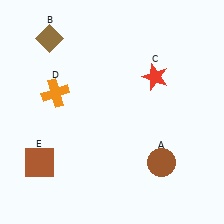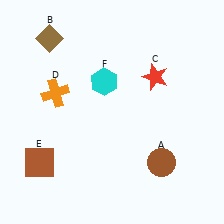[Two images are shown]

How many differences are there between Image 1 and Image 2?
There is 1 difference between the two images.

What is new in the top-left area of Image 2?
A cyan hexagon (F) was added in the top-left area of Image 2.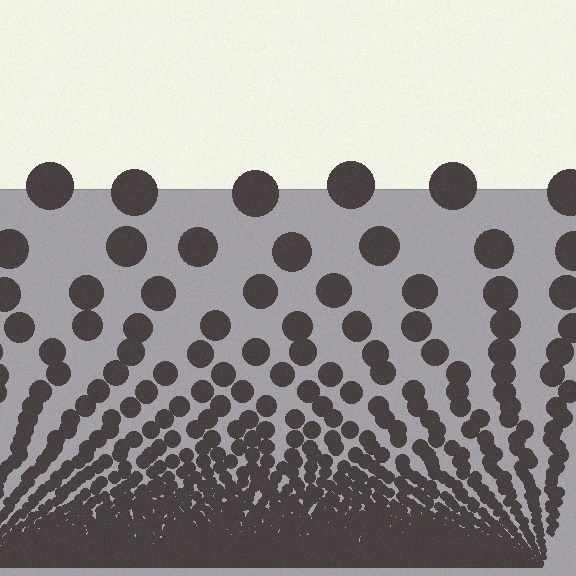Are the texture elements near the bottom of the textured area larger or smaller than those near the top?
Smaller. The gradient is inverted — elements near the bottom are smaller and denser.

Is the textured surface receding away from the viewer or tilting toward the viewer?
The surface appears to tilt toward the viewer. Texture elements get larger and sparser toward the top.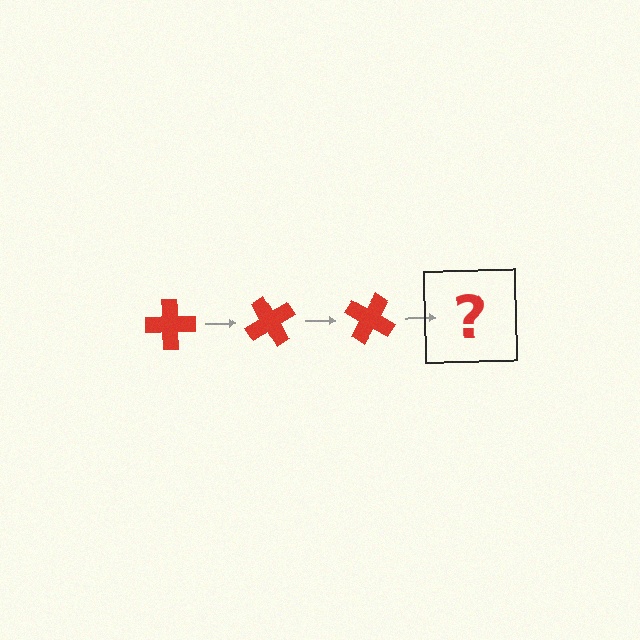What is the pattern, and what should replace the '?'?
The pattern is that the cross rotates 60 degrees each step. The '?' should be a red cross rotated 180 degrees.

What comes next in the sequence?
The next element should be a red cross rotated 180 degrees.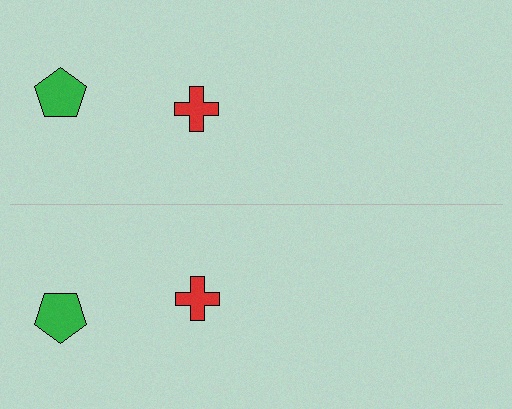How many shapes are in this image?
There are 4 shapes in this image.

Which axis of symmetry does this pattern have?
The pattern has a horizontal axis of symmetry running through the center of the image.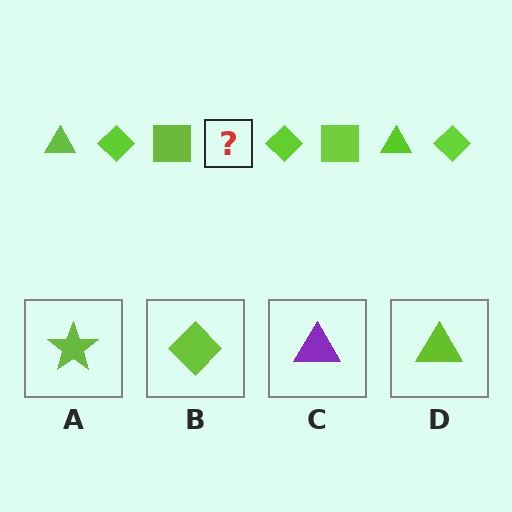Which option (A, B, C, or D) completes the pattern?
D.